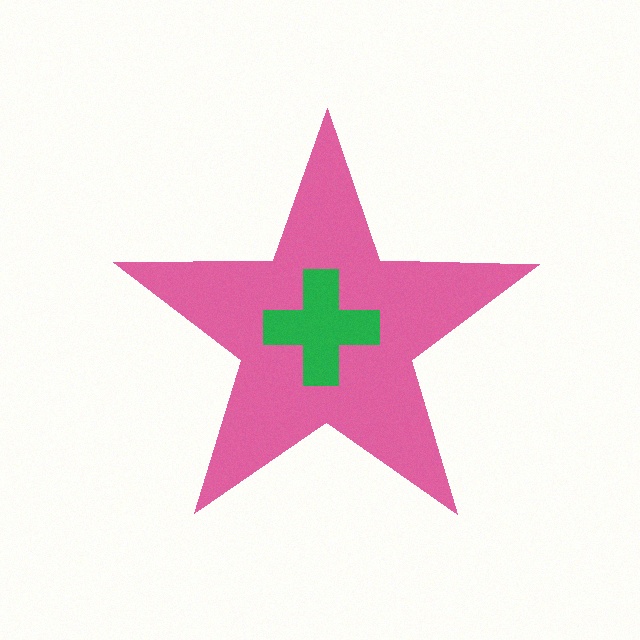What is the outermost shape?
The pink star.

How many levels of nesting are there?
2.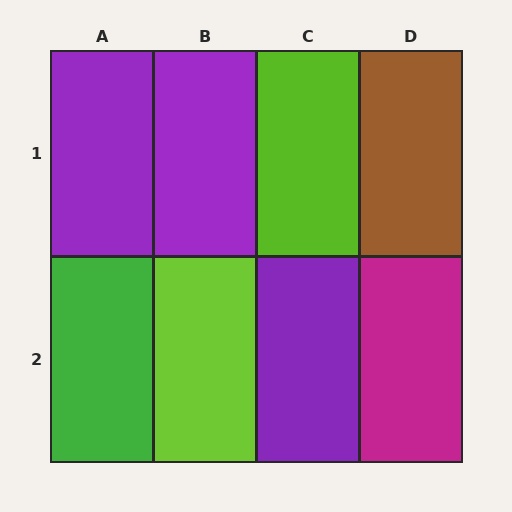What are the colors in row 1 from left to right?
Purple, purple, lime, brown.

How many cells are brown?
1 cell is brown.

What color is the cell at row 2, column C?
Purple.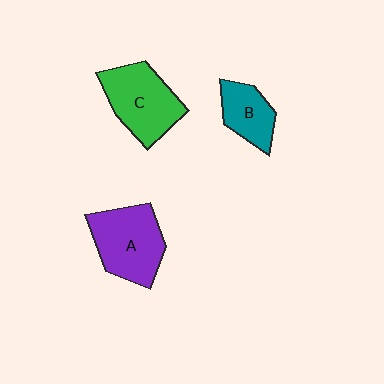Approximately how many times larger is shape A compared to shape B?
Approximately 1.7 times.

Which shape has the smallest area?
Shape B (teal).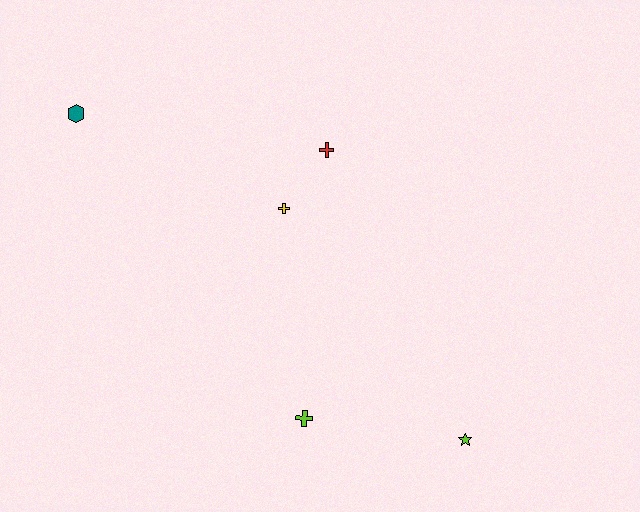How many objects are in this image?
There are 5 objects.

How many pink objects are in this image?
There are no pink objects.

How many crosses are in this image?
There are 3 crosses.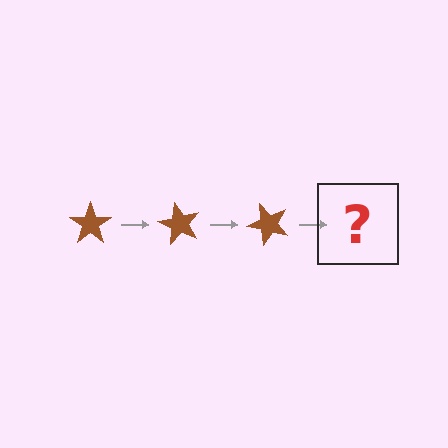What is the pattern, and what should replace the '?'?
The pattern is that the star rotates 60 degrees each step. The '?' should be a brown star rotated 180 degrees.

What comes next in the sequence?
The next element should be a brown star rotated 180 degrees.